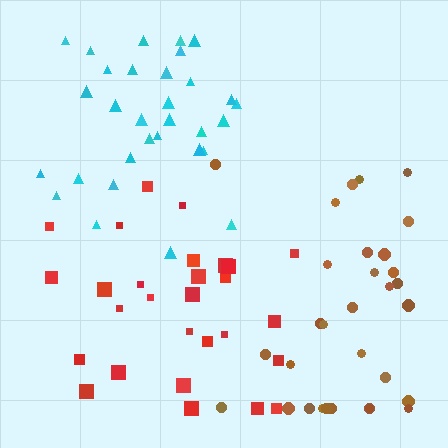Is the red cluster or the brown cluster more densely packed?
Red.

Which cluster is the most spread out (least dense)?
Brown.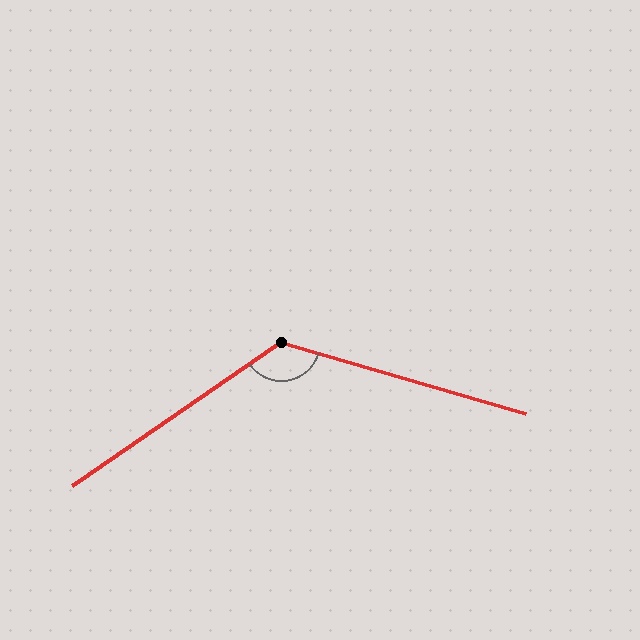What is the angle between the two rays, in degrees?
Approximately 129 degrees.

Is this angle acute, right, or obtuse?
It is obtuse.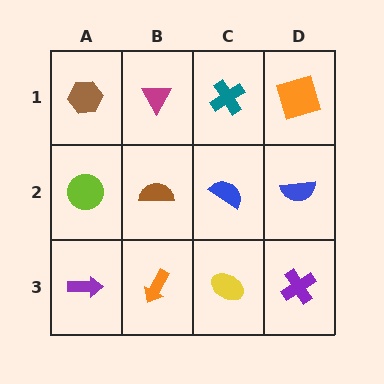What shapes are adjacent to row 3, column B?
A brown semicircle (row 2, column B), a purple arrow (row 3, column A), a yellow ellipse (row 3, column C).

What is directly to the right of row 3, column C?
A purple cross.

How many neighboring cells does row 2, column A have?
3.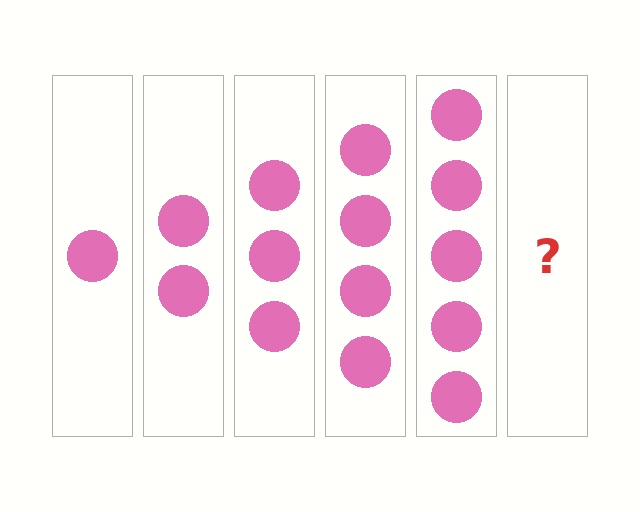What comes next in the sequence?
The next element should be 6 circles.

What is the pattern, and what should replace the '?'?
The pattern is that each step adds one more circle. The '?' should be 6 circles.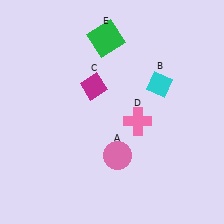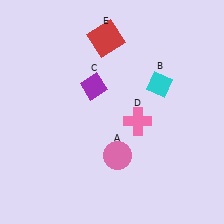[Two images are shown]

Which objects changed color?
C changed from magenta to purple. E changed from green to red.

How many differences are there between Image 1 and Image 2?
There are 2 differences between the two images.